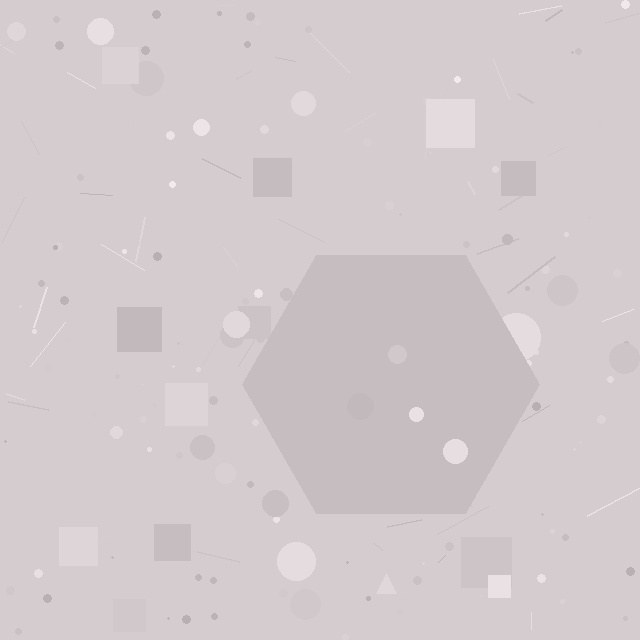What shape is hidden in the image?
A hexagon is hidden in the image.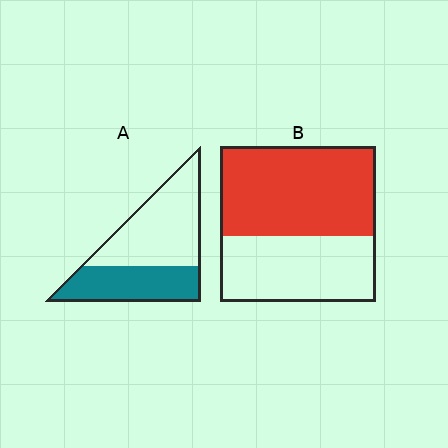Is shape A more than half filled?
No.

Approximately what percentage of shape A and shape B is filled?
A is approximately 40% and B is approximately 60%.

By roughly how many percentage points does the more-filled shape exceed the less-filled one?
By roughly 15 percentage points (B over A).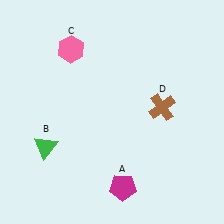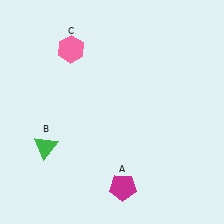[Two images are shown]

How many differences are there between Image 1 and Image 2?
There is 1 difference between the two images.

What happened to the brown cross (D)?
The brown cross (D) was removed in Image 2. It was in the top-right area of Image 1.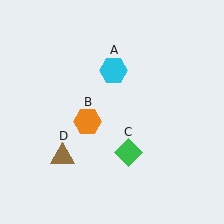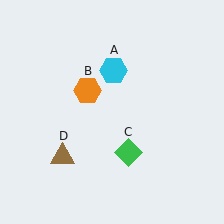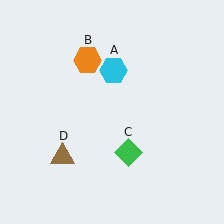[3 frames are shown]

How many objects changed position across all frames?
1 object changed position: orange hexagon (object B).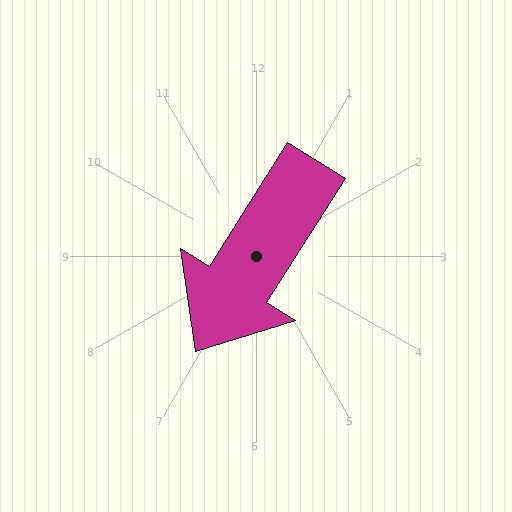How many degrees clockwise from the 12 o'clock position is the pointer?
Approximately 212 degrees.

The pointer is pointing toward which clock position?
Roughly 7 o'clock.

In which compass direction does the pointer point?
Southwest.